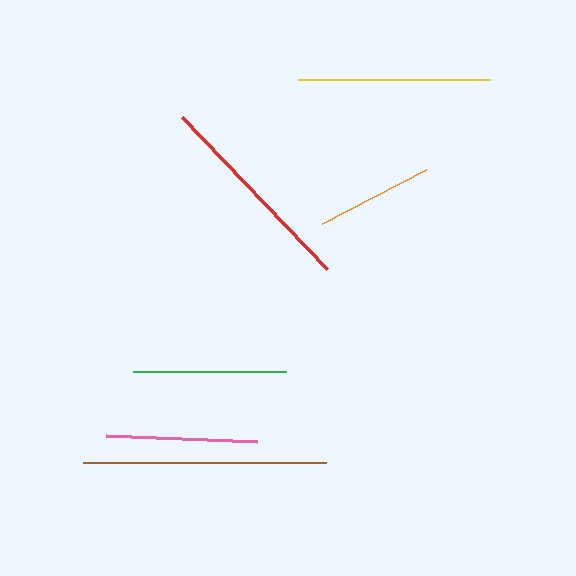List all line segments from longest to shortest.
From longest to shortest: brown, red, yellow, green, pink, orange.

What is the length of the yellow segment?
The yellow segment is approximately 191 pixels long.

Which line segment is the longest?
The brown line is the longest at approximately 244 pixels.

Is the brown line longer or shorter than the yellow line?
The brown line is longer than the yellow line.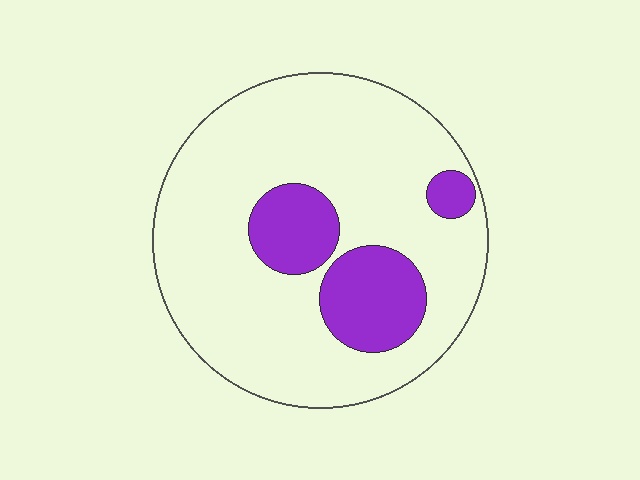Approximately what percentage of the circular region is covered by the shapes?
Approximately 20%.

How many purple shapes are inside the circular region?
3.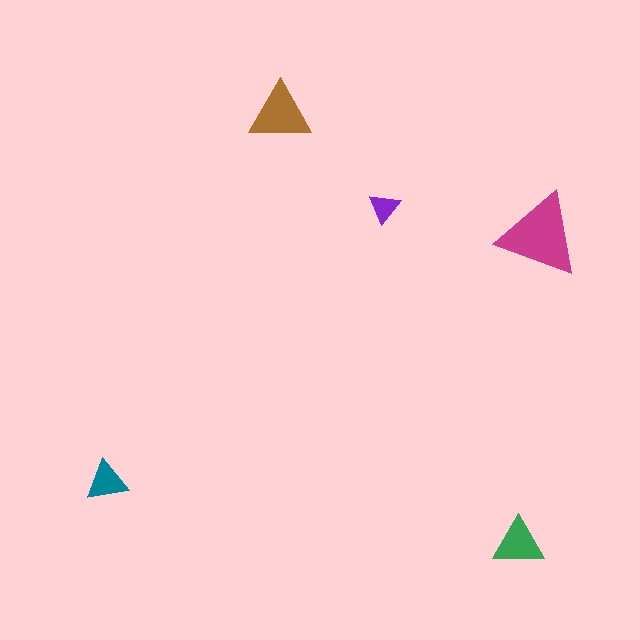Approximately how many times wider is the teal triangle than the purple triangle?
About 1.5 times wider.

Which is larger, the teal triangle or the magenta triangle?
The magenta one.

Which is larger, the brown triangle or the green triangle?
The brown one.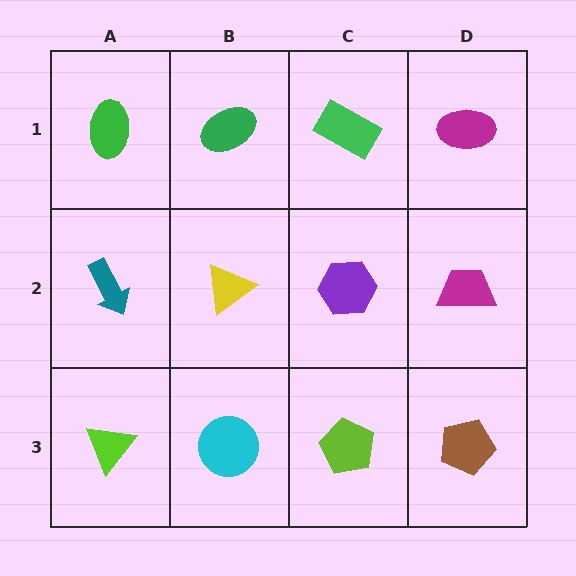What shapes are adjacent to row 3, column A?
A teal arrow (row 2, column A), a cyan circle (row 3, column B).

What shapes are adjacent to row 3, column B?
A yellow triangle (row 2, column B), a lime triangle (row 3, column A), a lime pentagon (row 3, column C).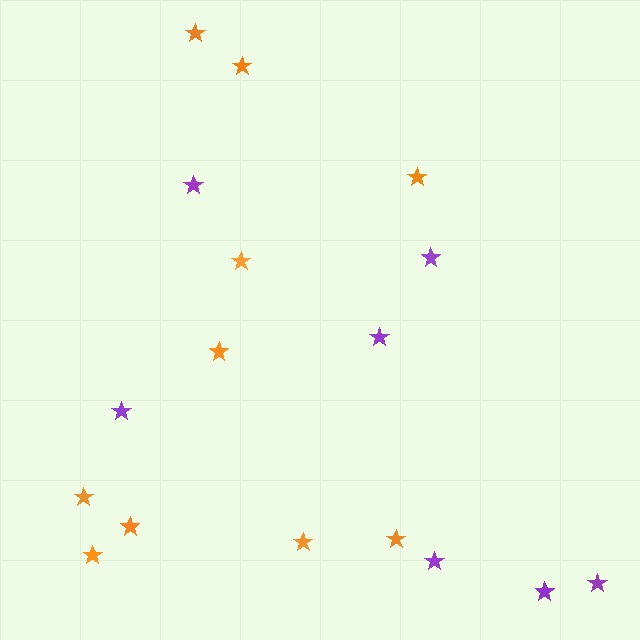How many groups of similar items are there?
There are 2 groups: one group of purple stars (7) and one group of orange stars (10).